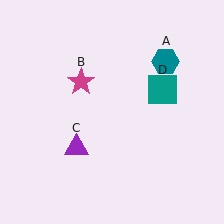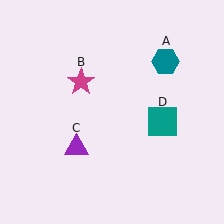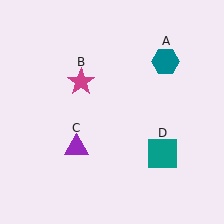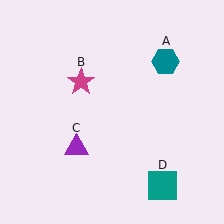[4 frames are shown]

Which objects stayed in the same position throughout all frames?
Teal hexagon (object A) and magenta star (object B) and purple triangle (object C) remained stationary.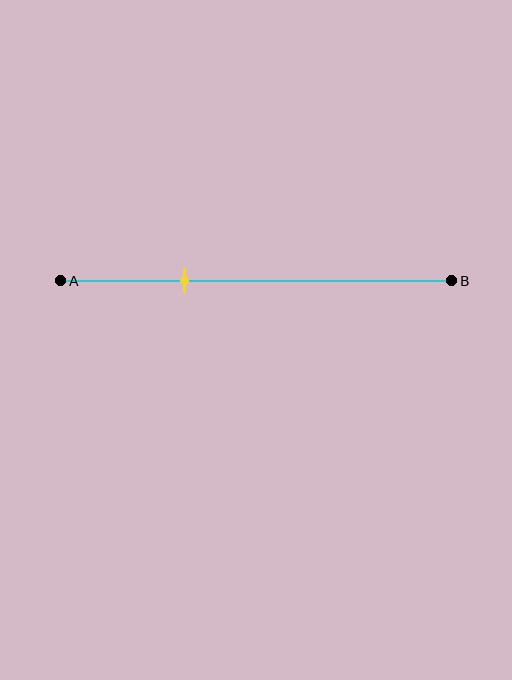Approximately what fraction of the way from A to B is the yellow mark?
The yellow mark is approximately 30% of the way from A to B.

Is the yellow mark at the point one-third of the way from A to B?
Yes, the mark is approximately at the one-third point.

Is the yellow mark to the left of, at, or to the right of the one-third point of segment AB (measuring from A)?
The yellow mark is approximately at the one-third point of segment AB.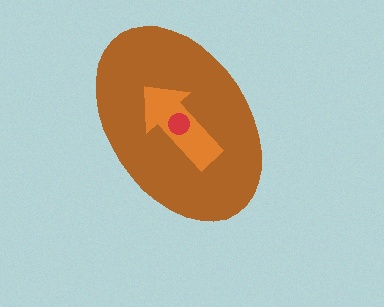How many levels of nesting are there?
3.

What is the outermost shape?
The brown ellipse.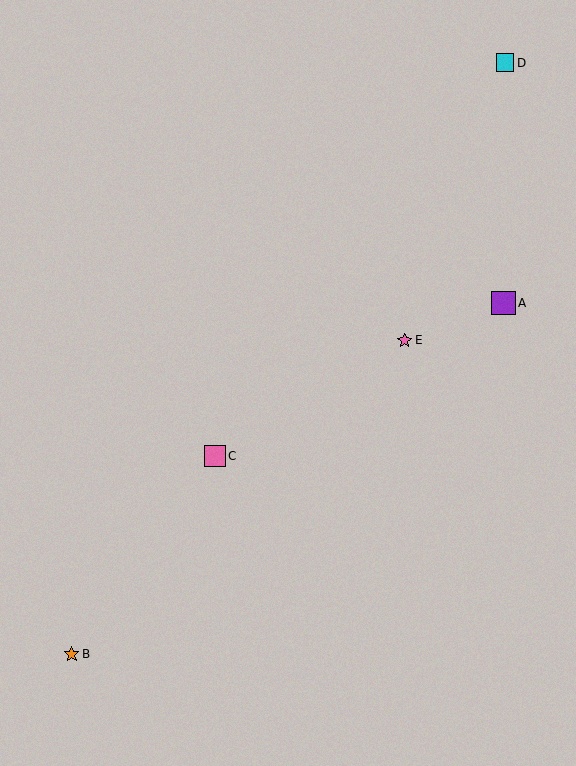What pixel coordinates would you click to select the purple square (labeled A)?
Click at (503, 303) to select the purple square A.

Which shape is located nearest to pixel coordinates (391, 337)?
The pink star (labeled E) at (404, 340) is nearest to that location.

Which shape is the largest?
The purple square (labeled A) is the largest.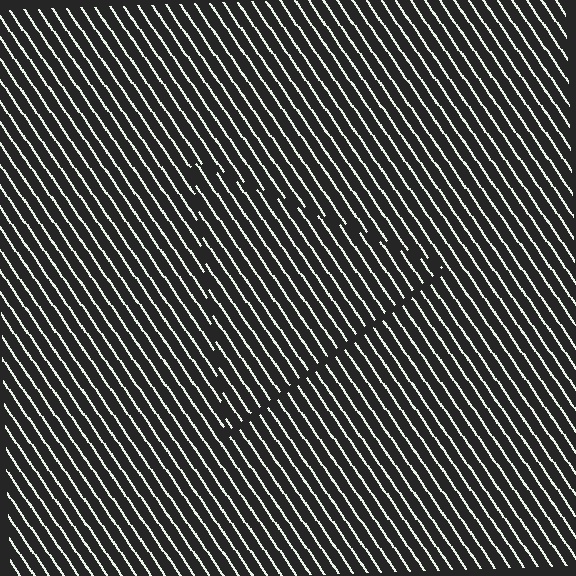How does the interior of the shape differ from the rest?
The interior of the shape contains the same grating, shifted by half a period — the contour is defined by the phase discontinuity where line-ends from the inner and outer gratings abut.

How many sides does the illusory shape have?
3 sides — the line-ends trace a triangle.